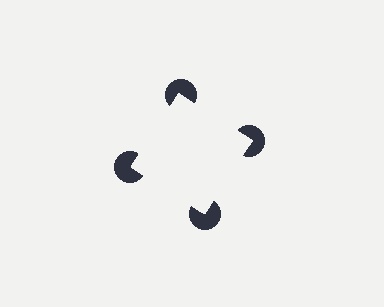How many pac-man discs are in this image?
There are 4 — one at each vertex of the illusory square.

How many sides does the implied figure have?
4 sides.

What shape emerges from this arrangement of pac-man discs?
An illusory square — its edges are inferred from the aligned wedge cuts in the pac-man discs, not physically drawn.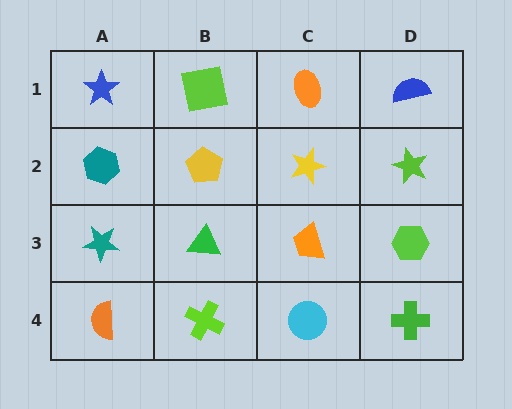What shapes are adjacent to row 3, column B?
A yellow pentagon (row 2, column B), a lime cross (row 4, column B), a teal star (row 3, column A), an orange trapezoid (row 3, column C).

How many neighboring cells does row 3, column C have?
4.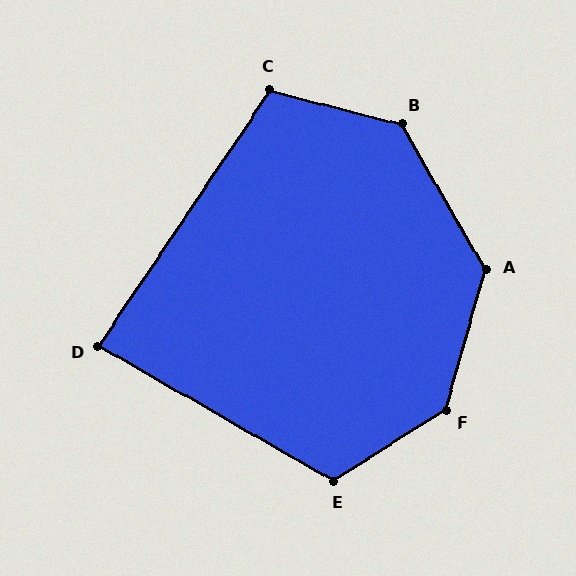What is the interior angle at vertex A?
Approximately 134 degrees (obtuse).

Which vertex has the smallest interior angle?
D, at approximately 86 degrees.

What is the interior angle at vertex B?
Approximately 135 degrees (obtuse).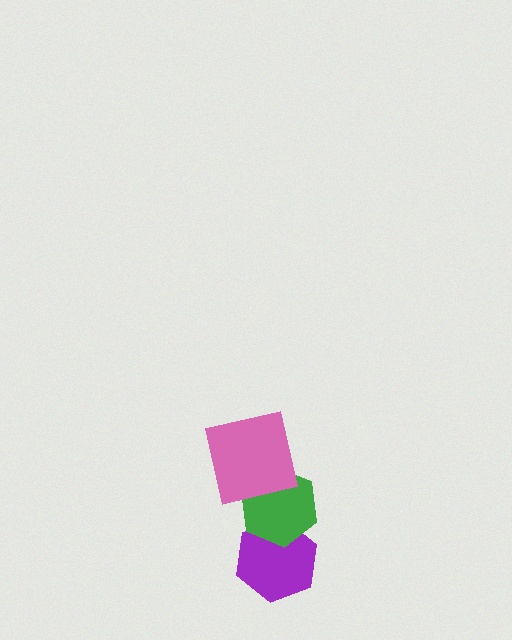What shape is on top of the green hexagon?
The pink square is on top of the green hexagon.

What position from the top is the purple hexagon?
The purple hexagon is 3rd from the top.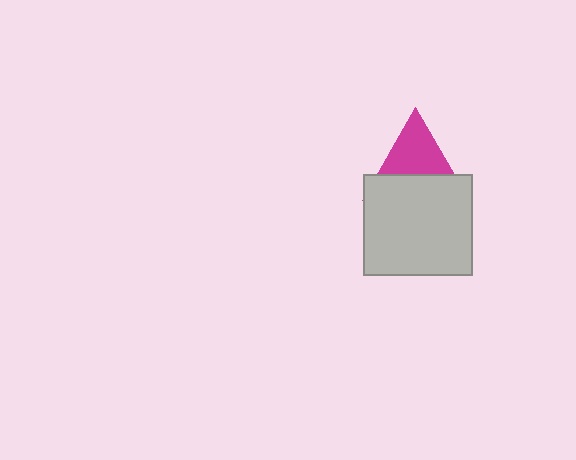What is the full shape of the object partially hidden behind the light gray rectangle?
The partially hidden object is a magenta triangle.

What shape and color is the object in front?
The object in front is a light gray rectangle.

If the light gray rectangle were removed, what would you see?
You would see the complete magenta triangle.